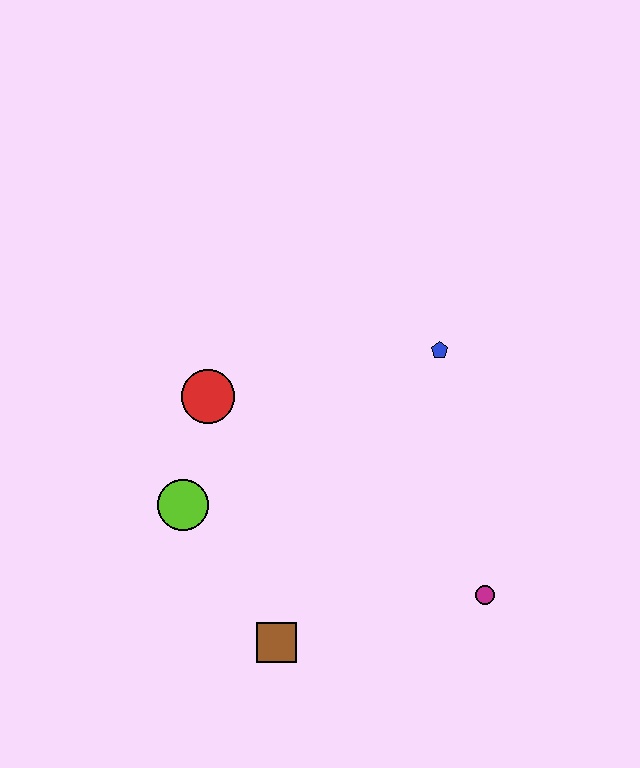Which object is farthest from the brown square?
The blue pentagon is farthest from the brown square.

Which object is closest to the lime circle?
The red circle is closest to the lime circle.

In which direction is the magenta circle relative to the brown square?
The magenta circle is to the right of the brown square.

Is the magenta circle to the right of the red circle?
Yes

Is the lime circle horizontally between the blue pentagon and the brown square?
No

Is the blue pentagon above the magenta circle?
Yes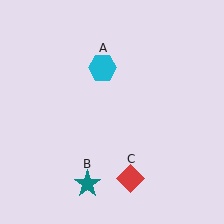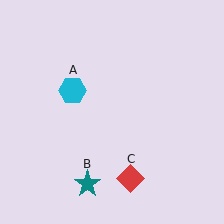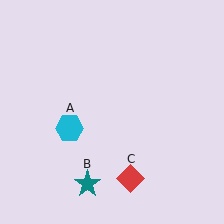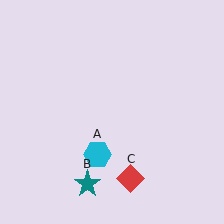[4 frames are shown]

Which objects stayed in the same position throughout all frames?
Teal star (object B) and red diamond (object C) remained stationary.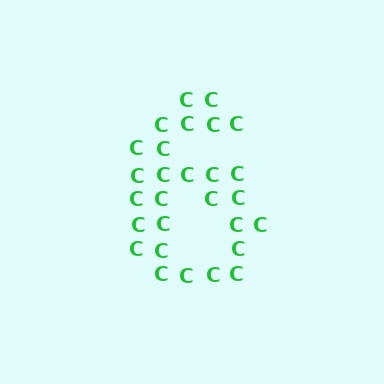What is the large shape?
The large shape is the digit 6.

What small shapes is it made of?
It is made of small letter C's.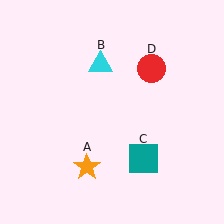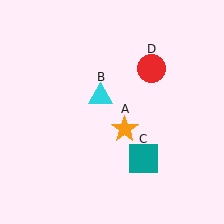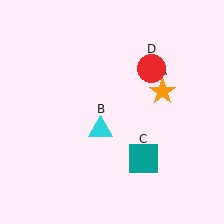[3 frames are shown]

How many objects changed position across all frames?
2 objects changed position: orange star (object A), cyan triangle (object B).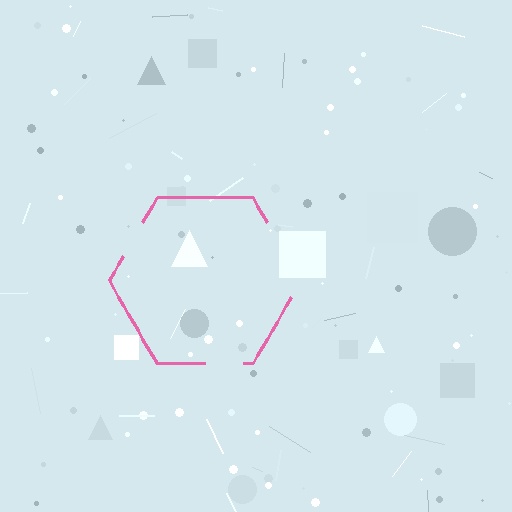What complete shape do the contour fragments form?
The contour fragments form a hexagon.